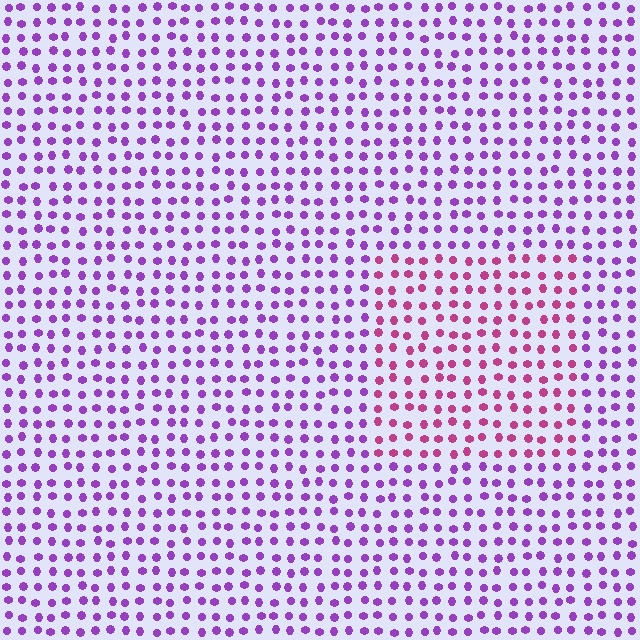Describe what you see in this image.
The image is filled with small purple elements in a uniform arrangement. A rectangle-shaped region is visible where the elements are tinted to a slightly different hue, forming a subtle color boundary.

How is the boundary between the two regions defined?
The boundary is defined purely by a slight shift in hue (about 43 degrees). Spacing, size, and orientation are identical on both sides.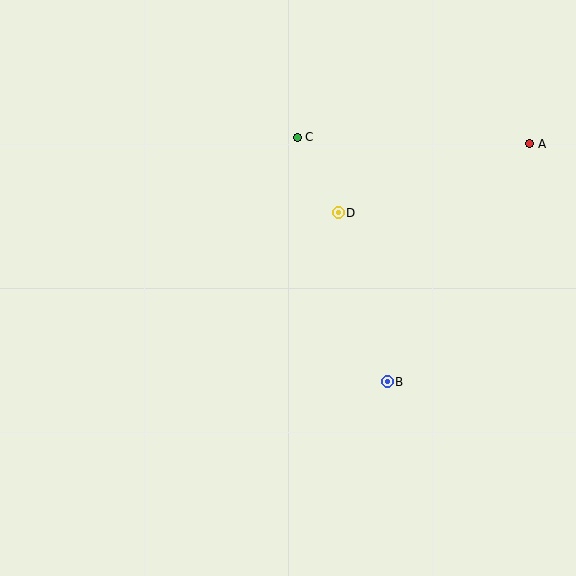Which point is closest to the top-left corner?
Point C is closest to the top-left corner.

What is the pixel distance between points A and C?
The distance between A and C is 233 pixels.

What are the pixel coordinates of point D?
Point D is at (338, 213).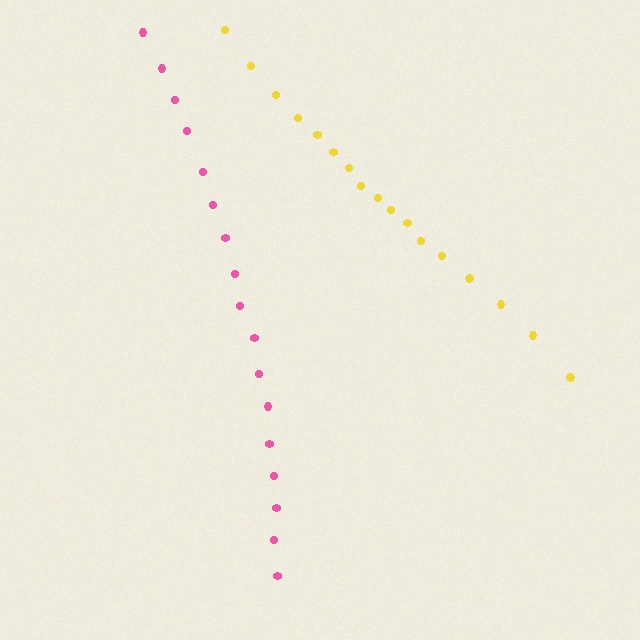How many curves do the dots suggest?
There are 2 distinct paths.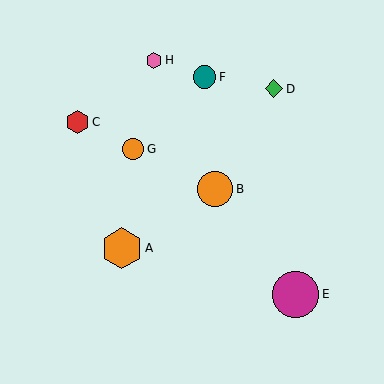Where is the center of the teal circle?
The center of the teal circle is at (205, 77).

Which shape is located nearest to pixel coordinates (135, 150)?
The orange circle (labeled G) at (133, 149) is nearest to that location.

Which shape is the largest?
The magenta circle (labeled E) is the largest.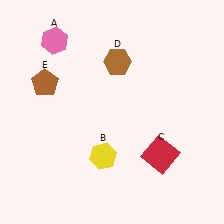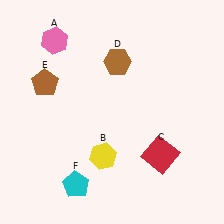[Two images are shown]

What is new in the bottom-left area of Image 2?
A cyan pentagon (F) was added in the bottom-left area of Image 2.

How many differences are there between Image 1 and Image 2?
There is 1 difference between the two images.